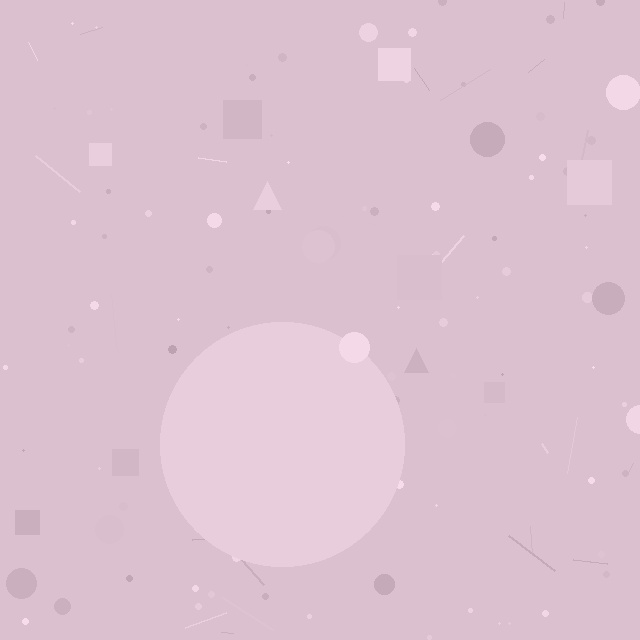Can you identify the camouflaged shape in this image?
The camouflaged shape is a circle.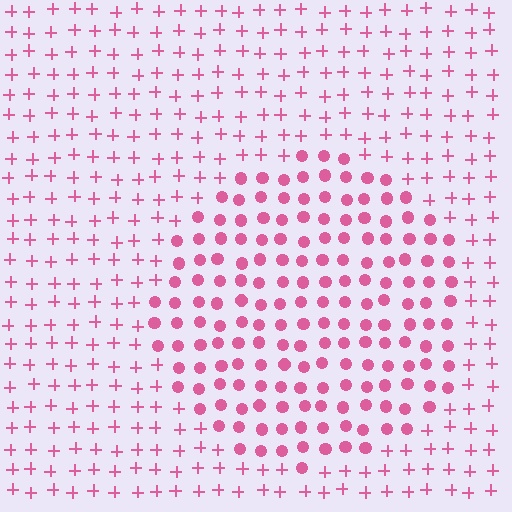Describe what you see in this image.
The image is filled with small pink elements arranged in a uniform grid. A circle-shaped region contains circles, while the surrounding area contains plus signs. The boundary is defined purely by the change in element shape.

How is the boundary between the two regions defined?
The boundary is defined by a change in element shape: circles inside vs. plus signs outside. All elements share the same color and spacing.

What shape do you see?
I see a circle.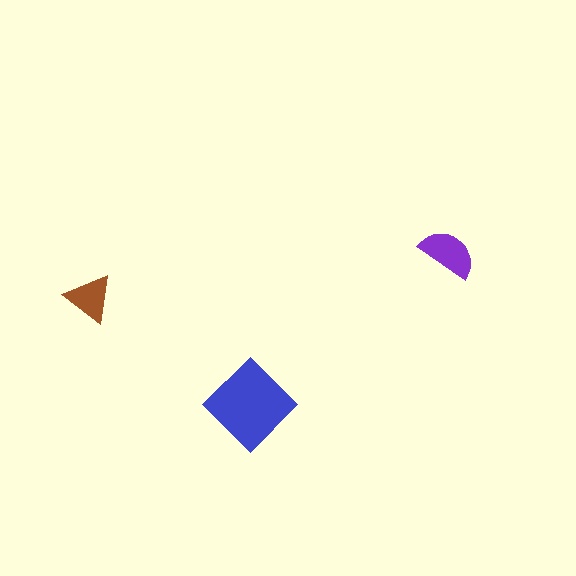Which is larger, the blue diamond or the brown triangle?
The blue diamond.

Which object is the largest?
The blue diamond.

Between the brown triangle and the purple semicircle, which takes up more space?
The purple semicircle.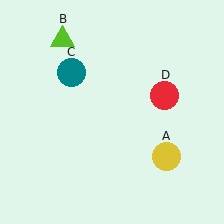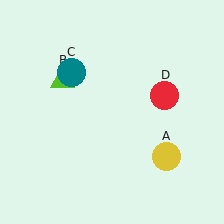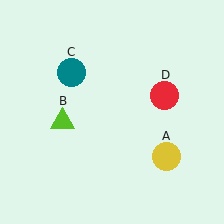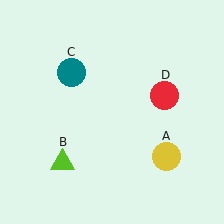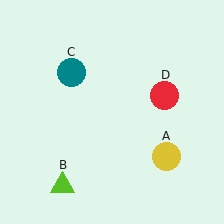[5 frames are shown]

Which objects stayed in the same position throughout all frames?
Yellow circle (object A) and teal circle (object C) and red circle (object D) remained stationary.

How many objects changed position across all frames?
1 object changed position: lime triangle (object B).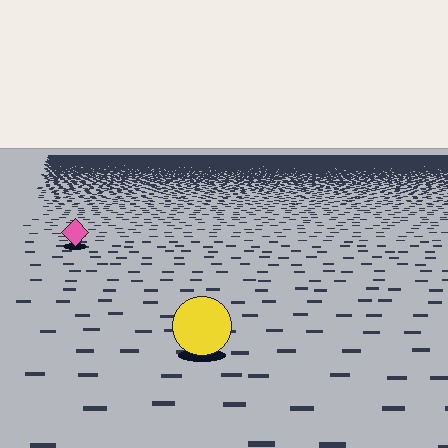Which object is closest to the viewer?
The yellow circle is closest. The texture marks near it are larger and more spread out.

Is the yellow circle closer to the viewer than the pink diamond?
Yes. The yellow circle is closer — you can tell from the texture gradient: the ground texture is coarser near it.